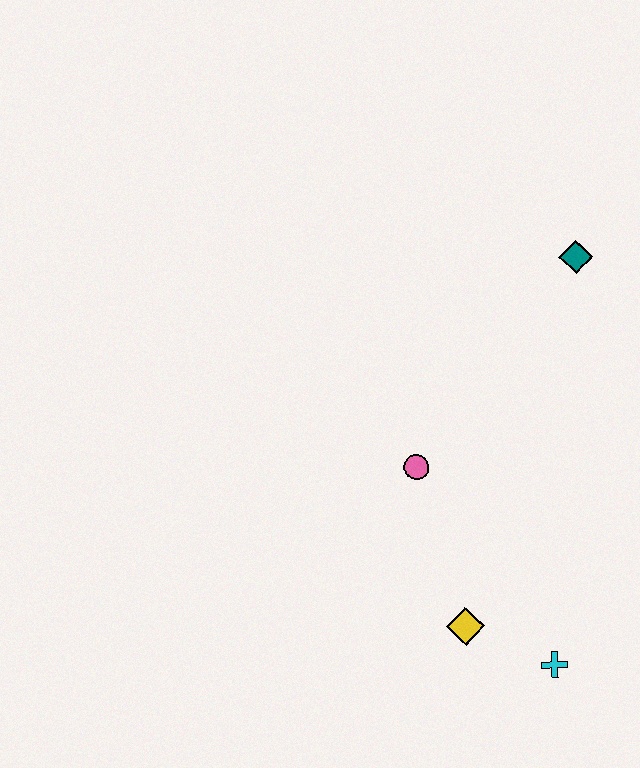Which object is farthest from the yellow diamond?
The teal diamond is farthest from the yellow diamond.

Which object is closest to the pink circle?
The yellow diamond is closest to the pink circle.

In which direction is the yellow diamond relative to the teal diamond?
The yellow diamond is below the teal diamond.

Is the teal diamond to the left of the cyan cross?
No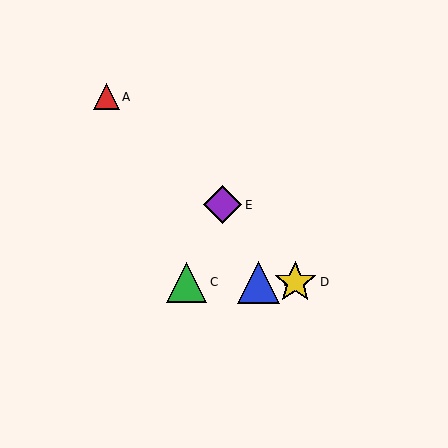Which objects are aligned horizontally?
Objects B, C, D are aligned horizontally.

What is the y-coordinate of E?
Object E is at y≈205.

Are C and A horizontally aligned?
No, C is at y≈282 and A is at y≈97.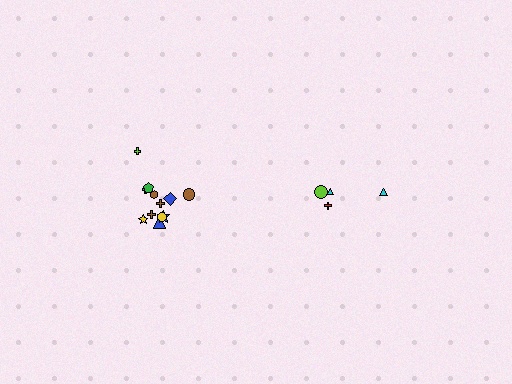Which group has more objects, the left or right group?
The left group.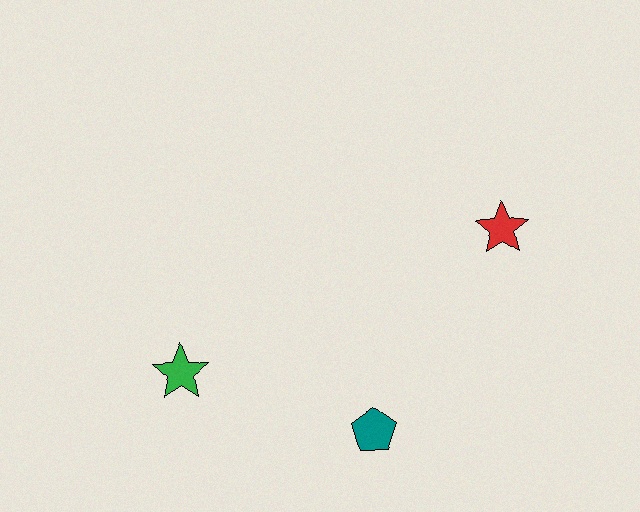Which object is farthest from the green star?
The red star is farthest from the green star.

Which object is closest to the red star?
The teal pentagon is closest to the red star.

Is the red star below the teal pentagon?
No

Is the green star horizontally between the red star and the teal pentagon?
No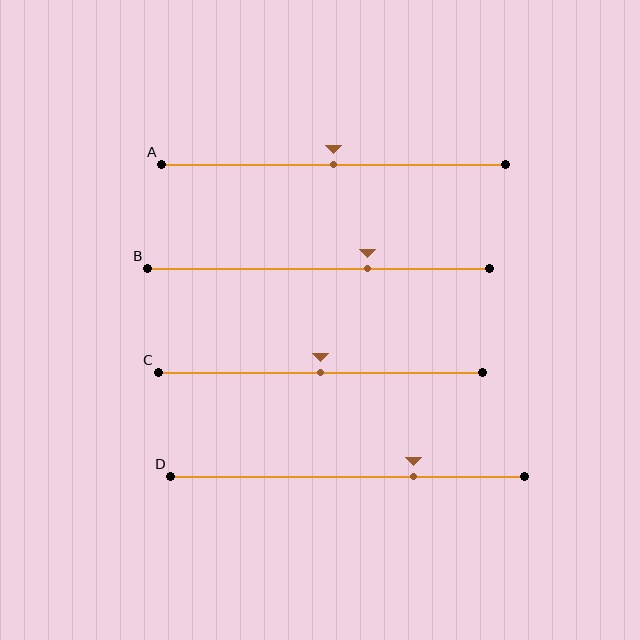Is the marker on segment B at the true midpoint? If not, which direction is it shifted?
No, the marker on segment B is shifted to the right by about 14% of the segment length.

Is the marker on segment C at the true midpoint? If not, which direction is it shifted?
Yes, the marker on segment C is at the true midpoint.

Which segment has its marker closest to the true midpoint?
Segment A has its marker closest to the true midpoint.